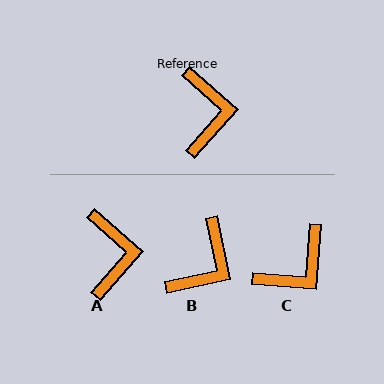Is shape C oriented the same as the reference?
No, it is off by about 53 degrees.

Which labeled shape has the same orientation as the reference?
A.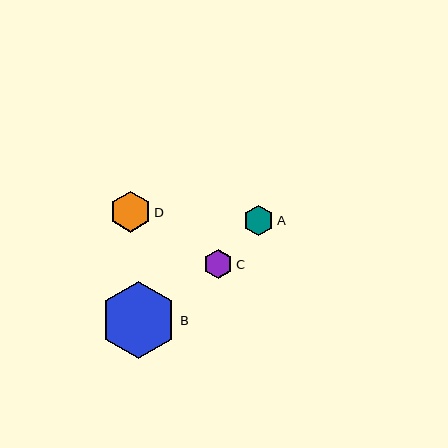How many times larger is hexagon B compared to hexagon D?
Hexagon B is approximately 1.9 times the size of hexagon D.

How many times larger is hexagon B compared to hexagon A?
Hexagon B is approximately 2.5 times the size of hexagon A.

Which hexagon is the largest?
Hexagon B is the largest with a size of approximately 77 pixels.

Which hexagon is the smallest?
Hexagon C is the smallest with a size of approximately 29 pixels.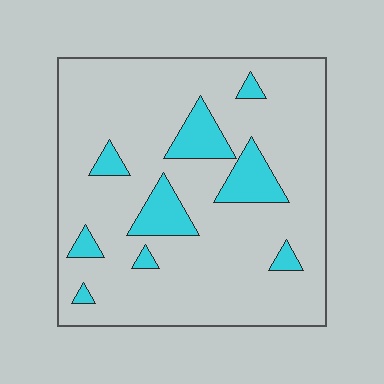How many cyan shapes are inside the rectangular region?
9.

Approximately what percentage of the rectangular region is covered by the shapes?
Approximately 15%.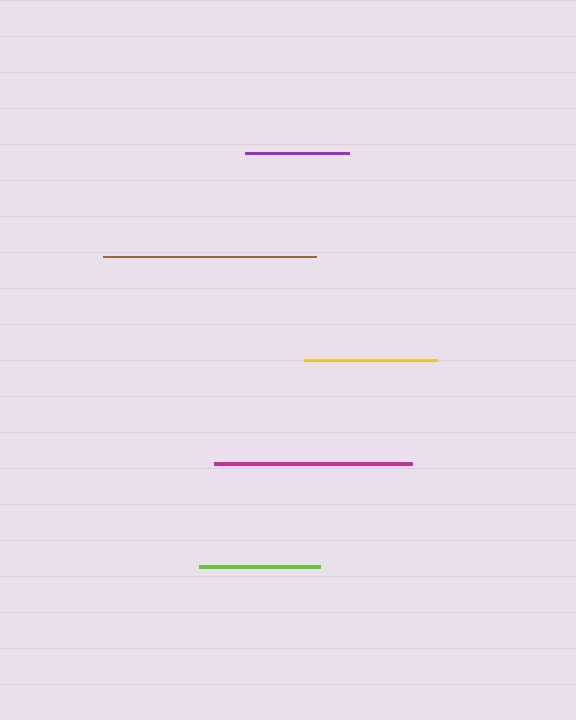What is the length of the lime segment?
The lime segment is approximately 121 pixels long.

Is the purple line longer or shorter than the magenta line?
The magenta line is longer than the purple line.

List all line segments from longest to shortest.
From longest to shortest: brown, magenta, yellow, lime, purple.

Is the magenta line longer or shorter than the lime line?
The magenta line is longer than the lime line.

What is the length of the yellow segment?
The yellow segment is approximately 134 pixels long.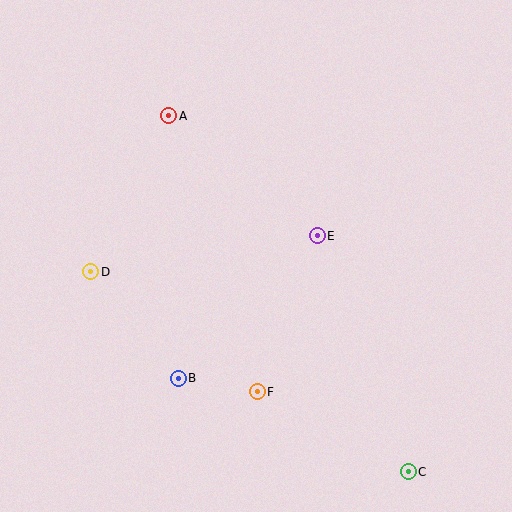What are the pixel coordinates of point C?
Point C is at (408, 472).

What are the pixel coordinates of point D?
Point D is at (91, 272).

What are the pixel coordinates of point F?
Point F is at (257, 392).